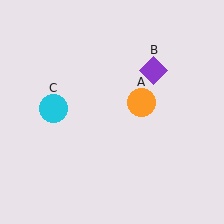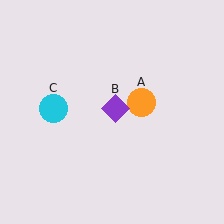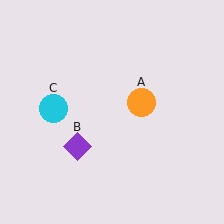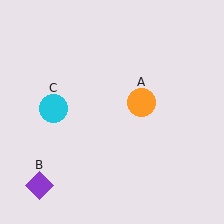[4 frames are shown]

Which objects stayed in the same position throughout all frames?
Orange circle (object A) and cyan circle (object C) remained stationary.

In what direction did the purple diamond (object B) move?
The purple diamond (object B) moved down and to the left.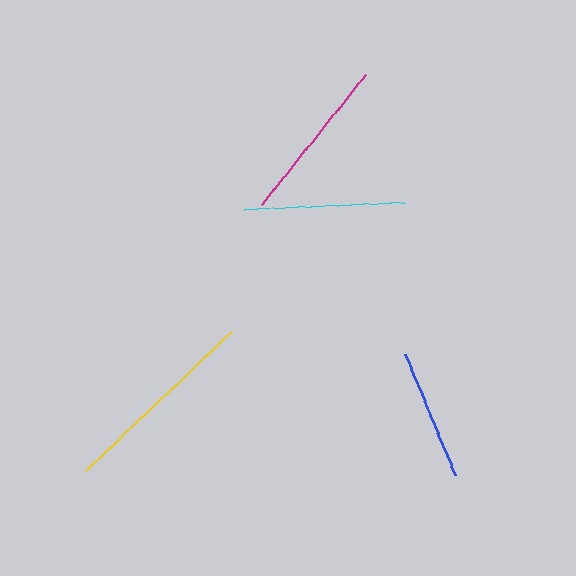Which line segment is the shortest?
The blue line is the shortest at approximately 132 pixels.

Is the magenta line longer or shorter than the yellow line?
The yellow line is longer than the magenta line.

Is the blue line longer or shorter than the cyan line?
The cyan line is longer than the blue line.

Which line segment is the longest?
The yellow line is the longest at approximately 201 pixels.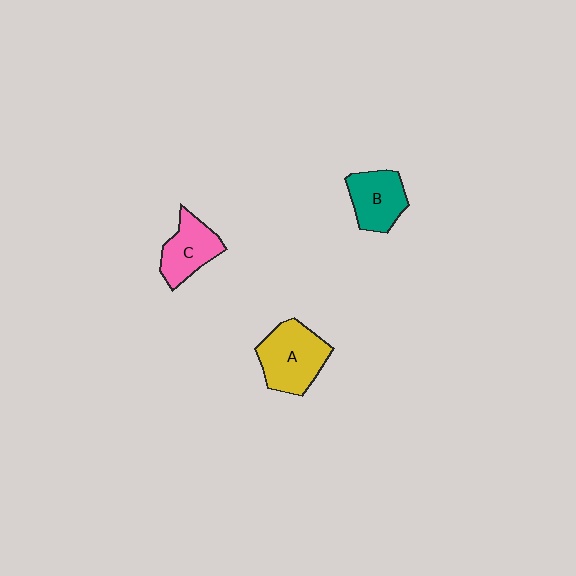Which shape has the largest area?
Shape A (yellow).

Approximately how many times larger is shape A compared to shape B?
Approximately 1.3 times.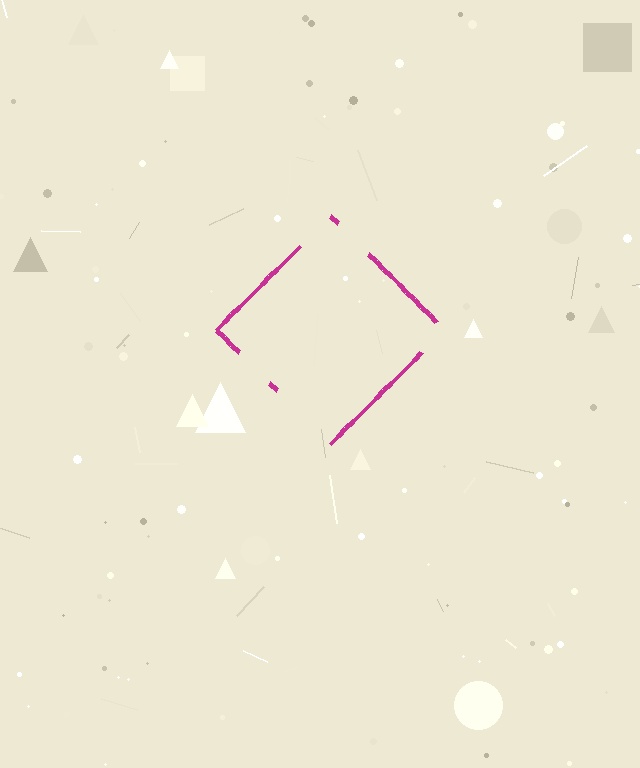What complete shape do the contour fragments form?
The contour fragments form a diamond.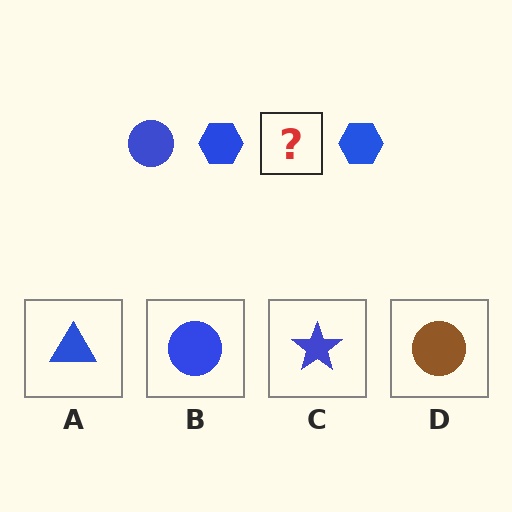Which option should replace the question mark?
Option B.